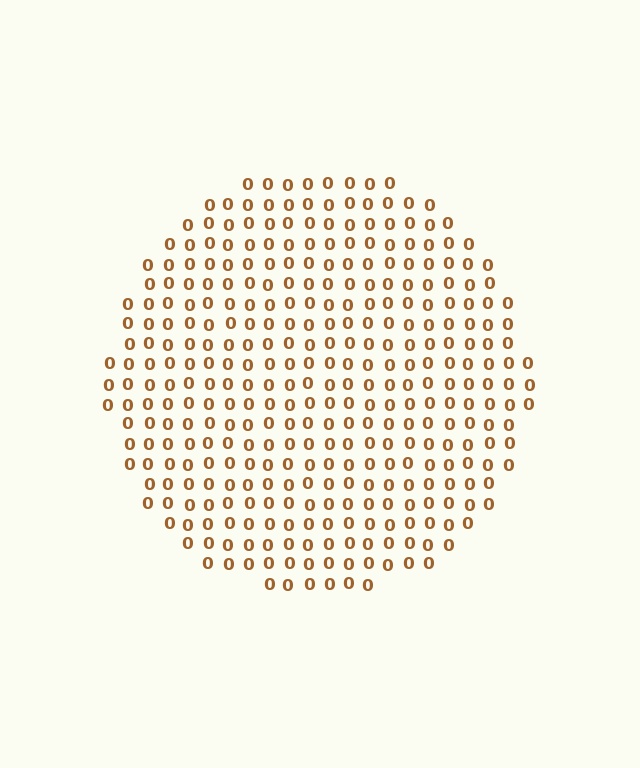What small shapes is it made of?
It is made of small digit 0's.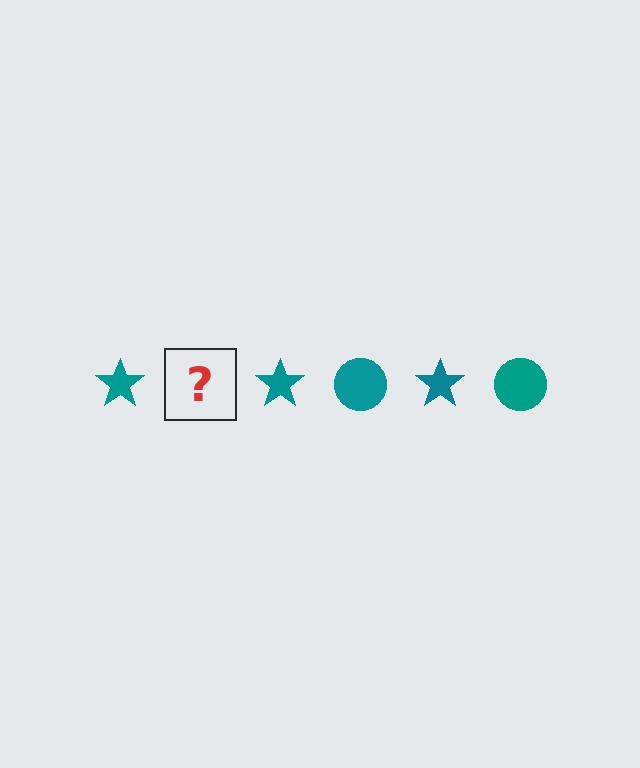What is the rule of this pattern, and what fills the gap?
The rule is that the pattern cycles through star, circle shapes in teal. The gap should be filled with a teal circle.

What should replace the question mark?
The question mark should be replaced with a teal circle.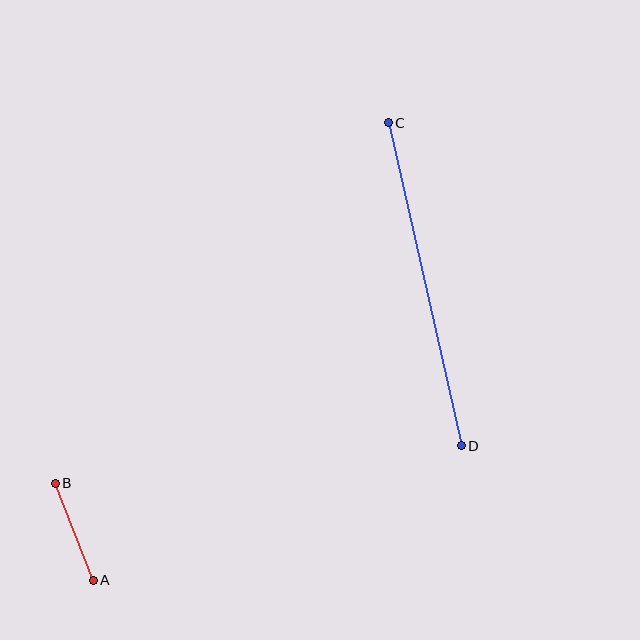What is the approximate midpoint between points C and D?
The midpoint is at approximately (425, 284) pixels.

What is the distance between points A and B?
The distance is approximately 105 pixels.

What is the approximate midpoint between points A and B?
The midpoint is at approximately (74, 532) pixels.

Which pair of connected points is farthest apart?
Points C and D are farthest apart.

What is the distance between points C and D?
The distance is approximately 331 pixels.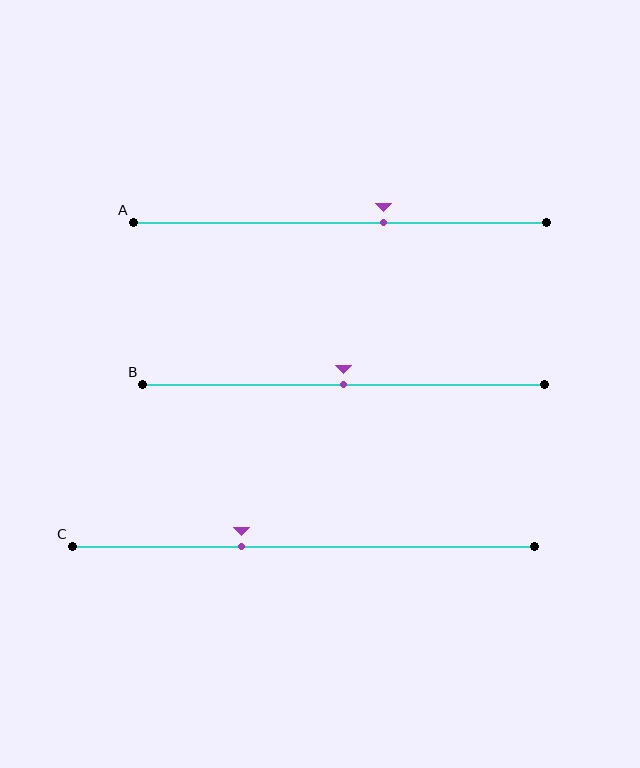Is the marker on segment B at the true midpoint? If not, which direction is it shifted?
Yes, the marker on segment B is at the true midpoint.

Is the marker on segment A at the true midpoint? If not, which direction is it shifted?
No, the marker on segment A is shifted to the right by about 10% of the segment length.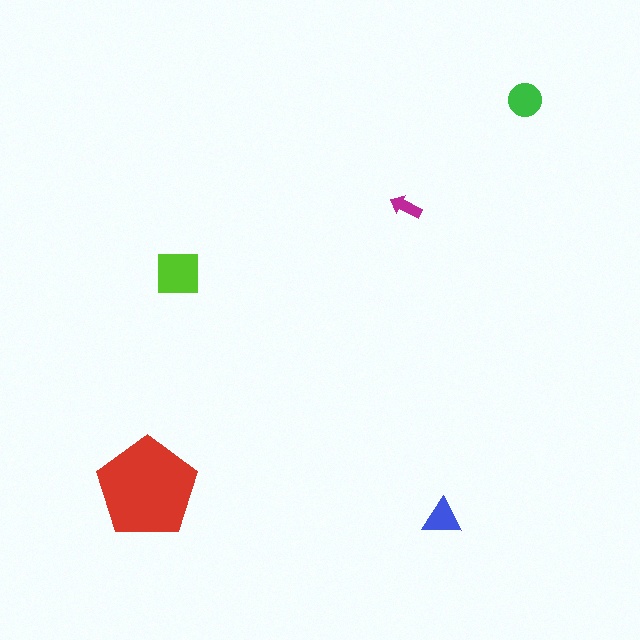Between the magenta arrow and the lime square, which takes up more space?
The lime square.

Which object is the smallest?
The magenta arrow.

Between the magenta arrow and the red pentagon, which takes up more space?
The red pentagon.